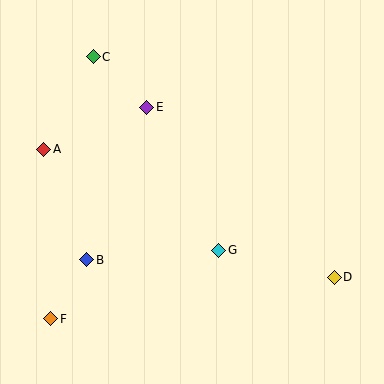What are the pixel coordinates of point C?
Point C is at (93, 57).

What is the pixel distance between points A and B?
The distance between A and B is 119 pixels.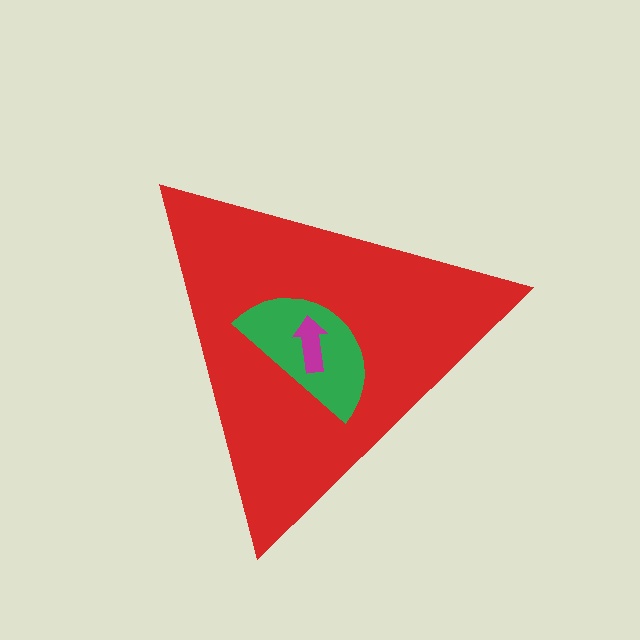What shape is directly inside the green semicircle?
The magenta arrow.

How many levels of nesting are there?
3.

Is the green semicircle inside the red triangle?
Yes.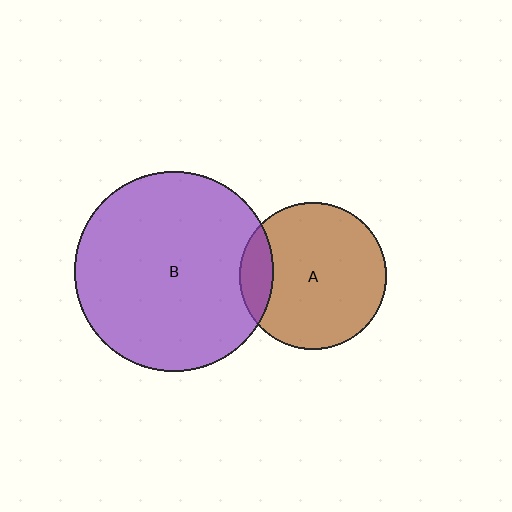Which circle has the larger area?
Circle B (purple).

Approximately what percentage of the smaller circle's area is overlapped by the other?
Approximately 15%.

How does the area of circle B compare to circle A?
Approximately 1.8 times.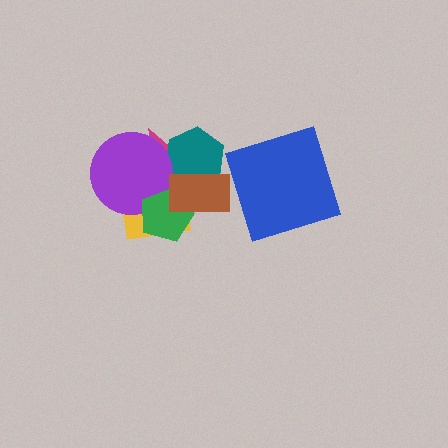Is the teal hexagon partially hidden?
Yes, it is partially covered by another shape.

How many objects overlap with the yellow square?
5 objects overlap with the yellow square.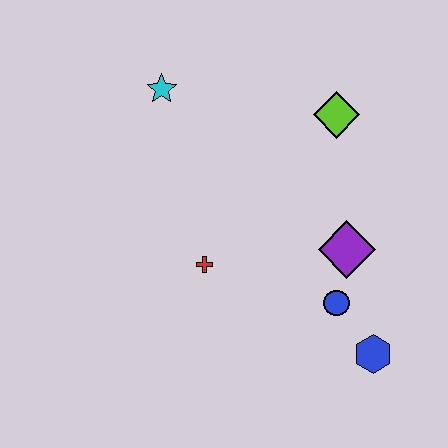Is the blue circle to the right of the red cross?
Yes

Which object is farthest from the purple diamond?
The cyan star is farthest from the purple diamond.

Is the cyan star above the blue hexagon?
Yes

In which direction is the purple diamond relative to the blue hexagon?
The purple diamond is above the blue hexagon.